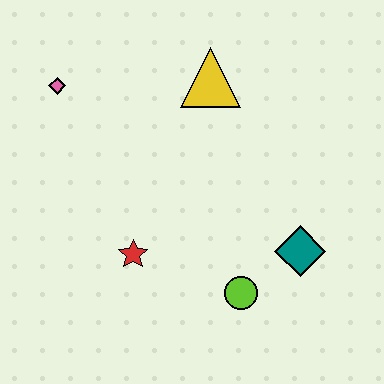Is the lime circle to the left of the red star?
No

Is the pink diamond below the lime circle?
No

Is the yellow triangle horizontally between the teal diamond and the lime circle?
No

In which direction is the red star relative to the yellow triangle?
The red star is below the yellow triangle.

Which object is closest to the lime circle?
The teal diamond is closest to the lime circle.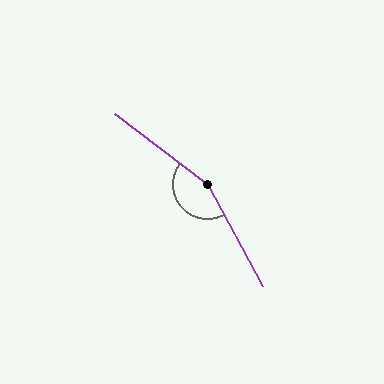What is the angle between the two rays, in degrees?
Approximately 156 degrees.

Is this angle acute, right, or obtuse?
It is obtuse.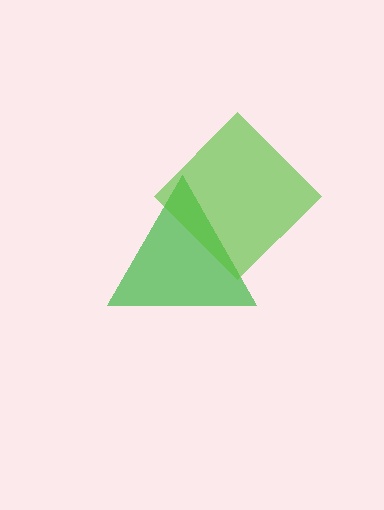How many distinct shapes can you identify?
There are 2 distinct shapes: a green triangle, a lime diamond.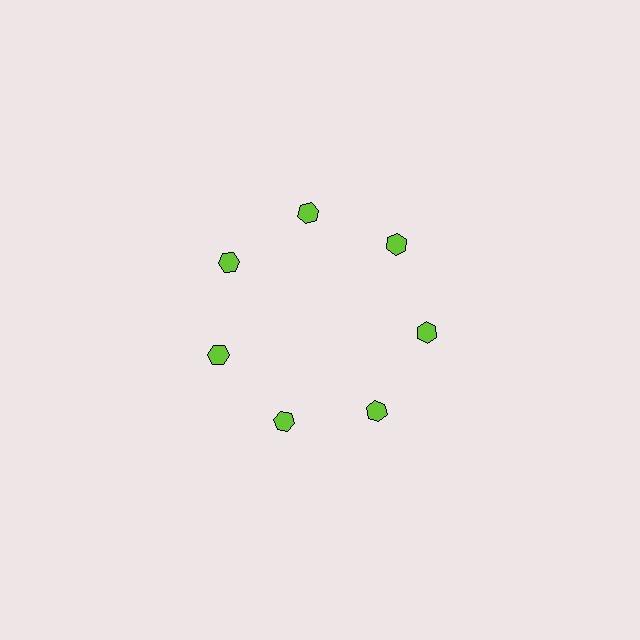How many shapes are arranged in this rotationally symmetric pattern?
There are 7 shapes, arranged in 7 groups of 1.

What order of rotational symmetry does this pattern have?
This pattern has 7-fold rotational symmetry.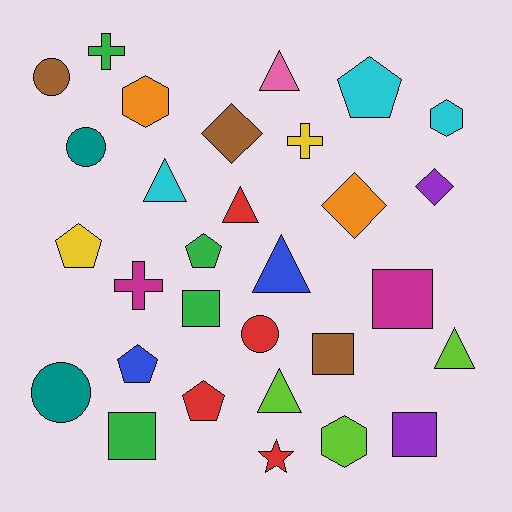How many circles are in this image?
There are 4 circles.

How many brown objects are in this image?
There are 3 brown objects.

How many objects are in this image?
There are 30 objects.